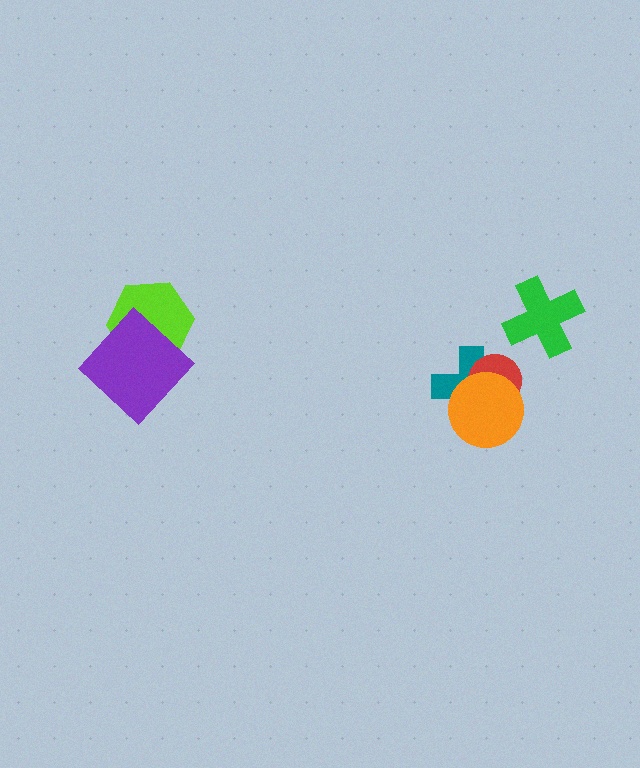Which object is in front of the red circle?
The orange circle is in front of the red circle.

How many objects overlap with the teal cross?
2 objects overlap with the teal cross.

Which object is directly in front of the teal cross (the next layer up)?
The red circle is directly in front of the teal cross.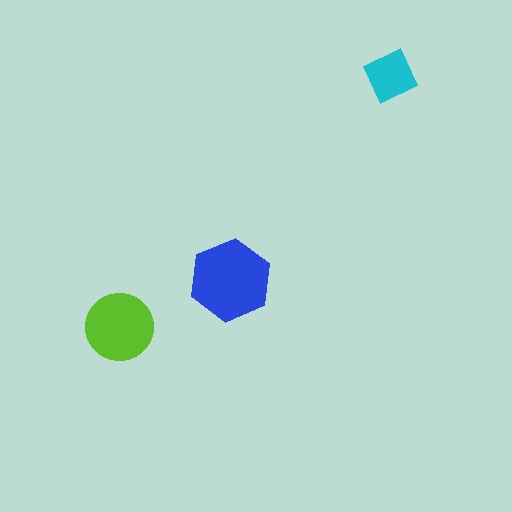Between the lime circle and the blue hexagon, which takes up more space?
The blue hexagon.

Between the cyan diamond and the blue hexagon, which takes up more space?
The blue hexagon.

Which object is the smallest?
The cyan diamond.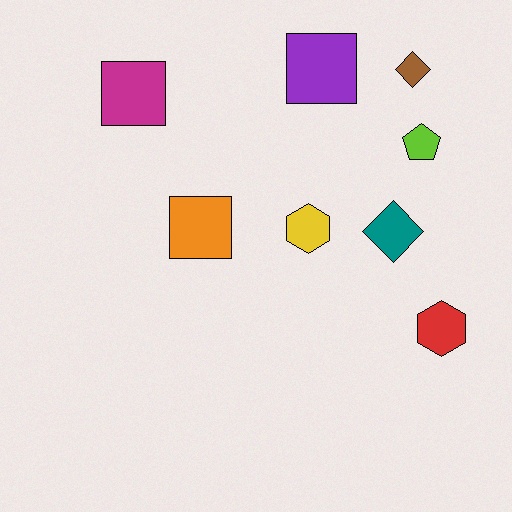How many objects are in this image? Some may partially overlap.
There are 8 objects.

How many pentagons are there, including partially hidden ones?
There is 1 pentagon.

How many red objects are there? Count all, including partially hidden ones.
There is 1 red object.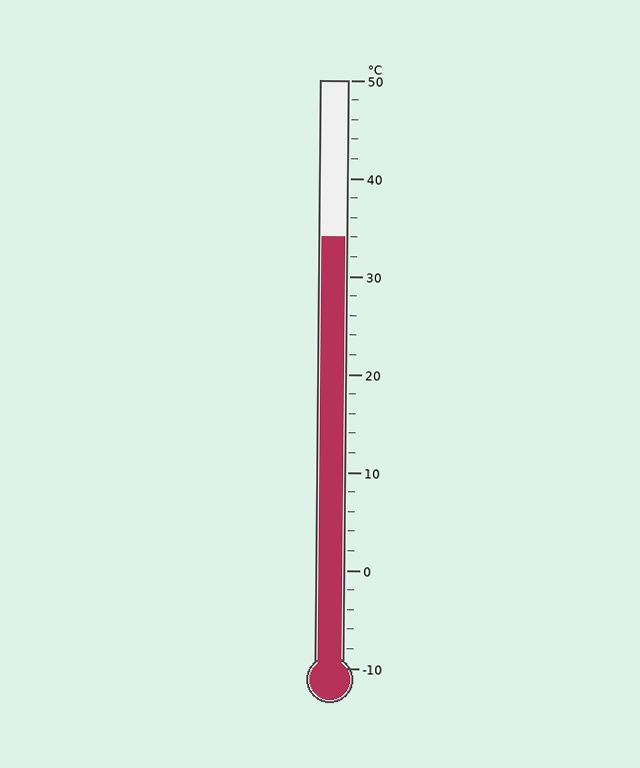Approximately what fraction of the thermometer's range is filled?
The thermometer is filled to approximately 75% of its range.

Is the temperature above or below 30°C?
The temperature is above 30°C.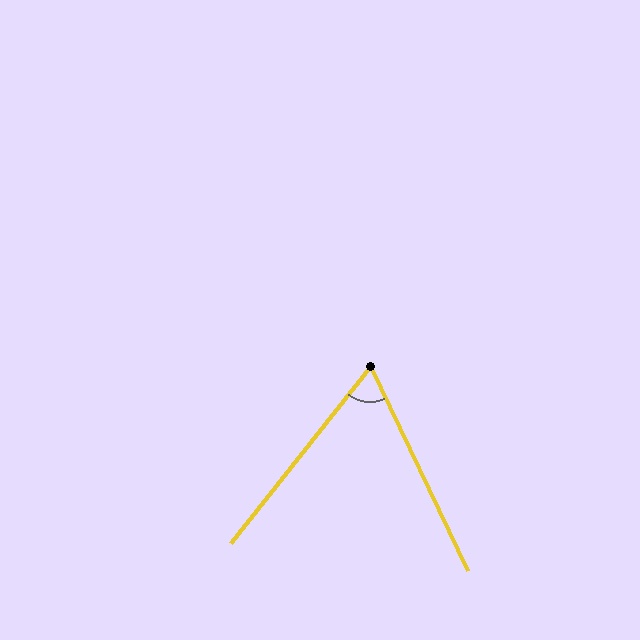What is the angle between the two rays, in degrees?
Approximately 64 degrees.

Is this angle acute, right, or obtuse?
It is acute.